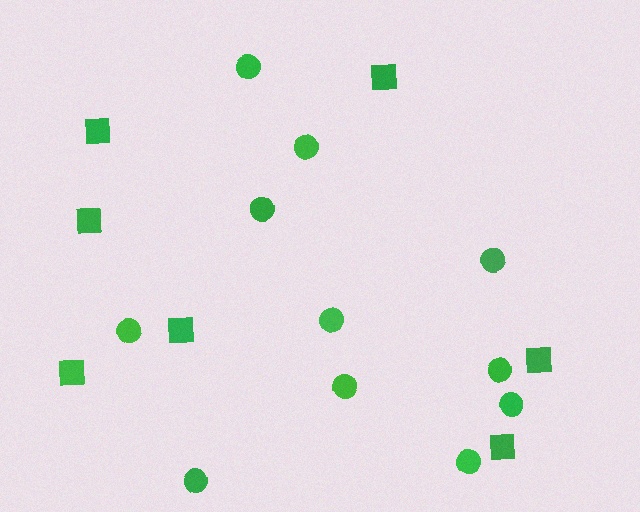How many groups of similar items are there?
There are 2 groups: one group of squares (7) and one group of circles (11).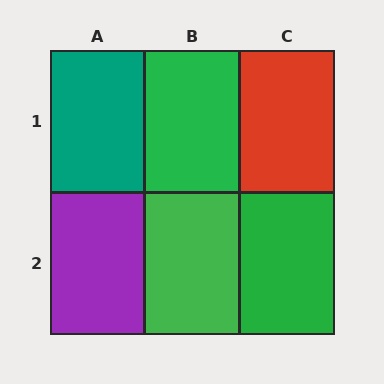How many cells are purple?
1 cell is purple.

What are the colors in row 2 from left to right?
Purple, green, green.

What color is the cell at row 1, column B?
Green.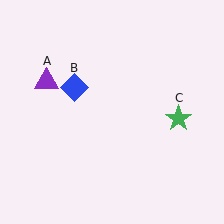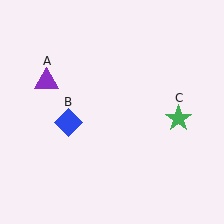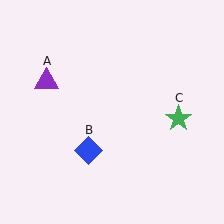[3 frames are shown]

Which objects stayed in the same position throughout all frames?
Purple triangle (object A) and green star (object C) remained stationary.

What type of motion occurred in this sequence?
The blue diamond (object B) rotated counterclockwise around the center of the scene.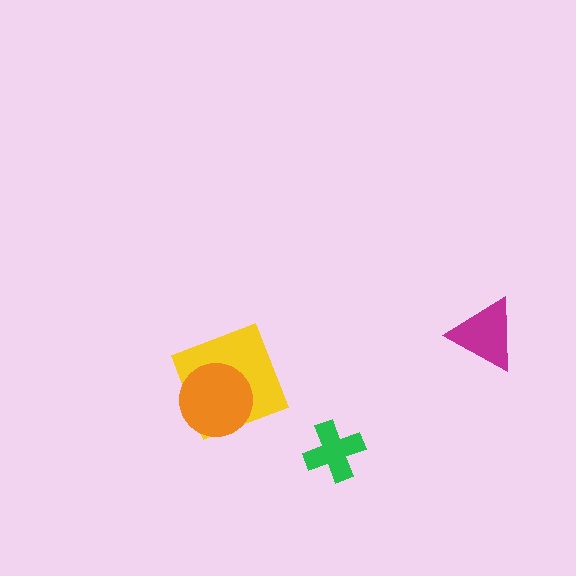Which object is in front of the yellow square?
The orange circle is in front of the yellow square.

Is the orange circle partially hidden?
No, no other shape covers it.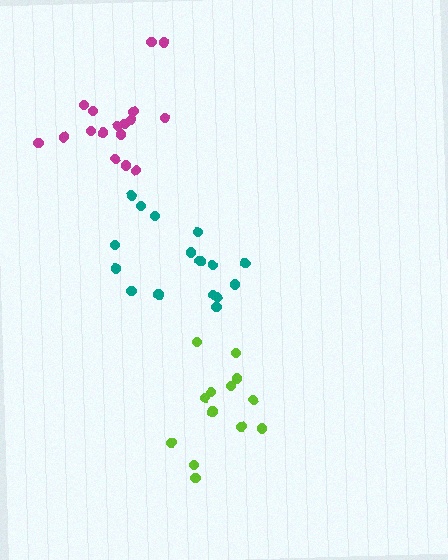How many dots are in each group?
Group 1: 13 dots, Group 2: 17 dots, Group 3: 17 dots (47 total).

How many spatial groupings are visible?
There are 3 spatial groupings.